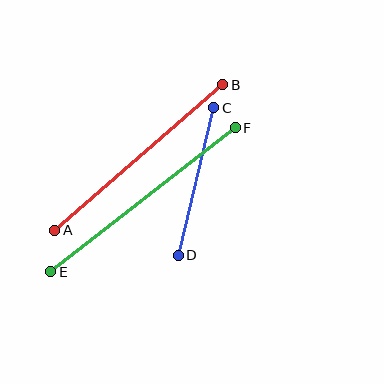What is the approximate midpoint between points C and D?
The midpoint is at approximately (196, 182) pixels.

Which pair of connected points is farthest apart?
Points E and F are farthest apart.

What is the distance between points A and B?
The distance is approximately 222 pixels.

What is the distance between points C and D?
The distance is approximately 151 pixels.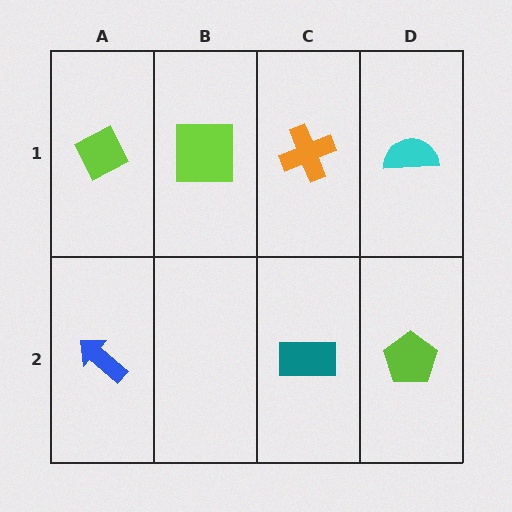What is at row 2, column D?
A lime pentagon.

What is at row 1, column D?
A cyan semicircle.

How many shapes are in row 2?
3 shapes.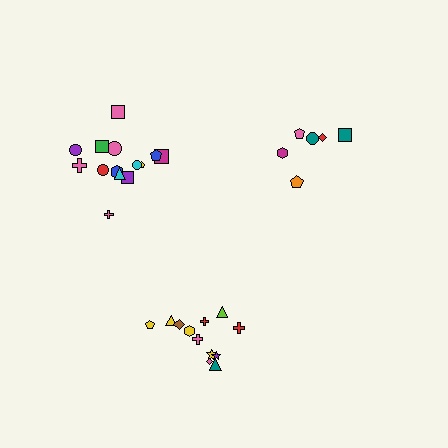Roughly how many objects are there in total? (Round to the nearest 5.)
Roughly 35 objects in total.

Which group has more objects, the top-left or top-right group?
The top-left group.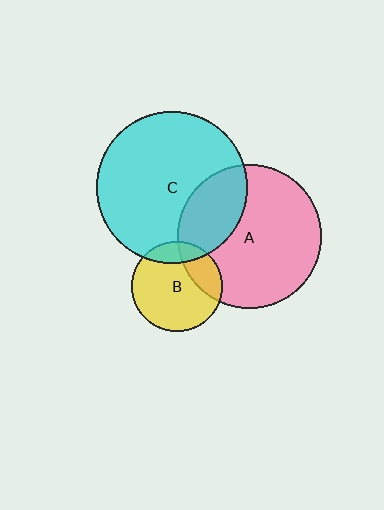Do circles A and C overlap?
Yes.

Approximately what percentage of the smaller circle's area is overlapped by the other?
Approximately 25%.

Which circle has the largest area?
Circle C (cyan).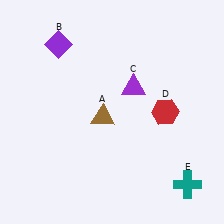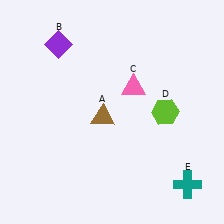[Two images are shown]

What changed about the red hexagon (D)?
In Image 1, D is red. In Image 2, it changed to lime.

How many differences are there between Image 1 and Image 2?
There are 2 differences between the two images.